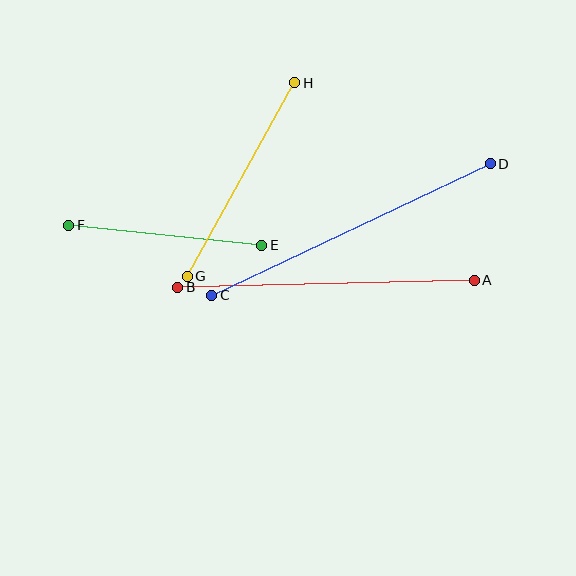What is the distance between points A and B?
The distance is approximately 296 pixels.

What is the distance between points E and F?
The distance is approximately 194 pixels.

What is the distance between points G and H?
The distance is approximately 221 pixels.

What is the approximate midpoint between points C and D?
The midpoint is at approximately (351, 229) pixels.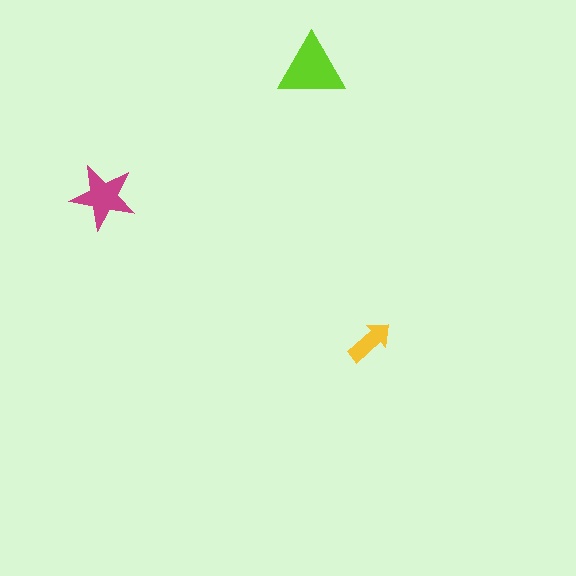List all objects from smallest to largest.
The yellow arrow, the magenta star, the lime triangle.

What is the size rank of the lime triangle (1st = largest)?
1st.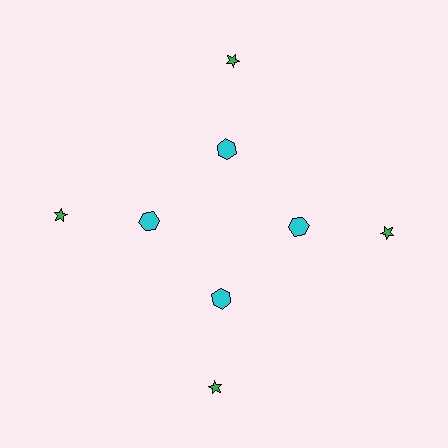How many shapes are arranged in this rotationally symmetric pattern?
There are 8 shapes, arranged in 4 groups of 2.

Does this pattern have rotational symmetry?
Yes, this pattern has 4-fold rotational symmetry. It looks the same after rotating 90 degrees around the center.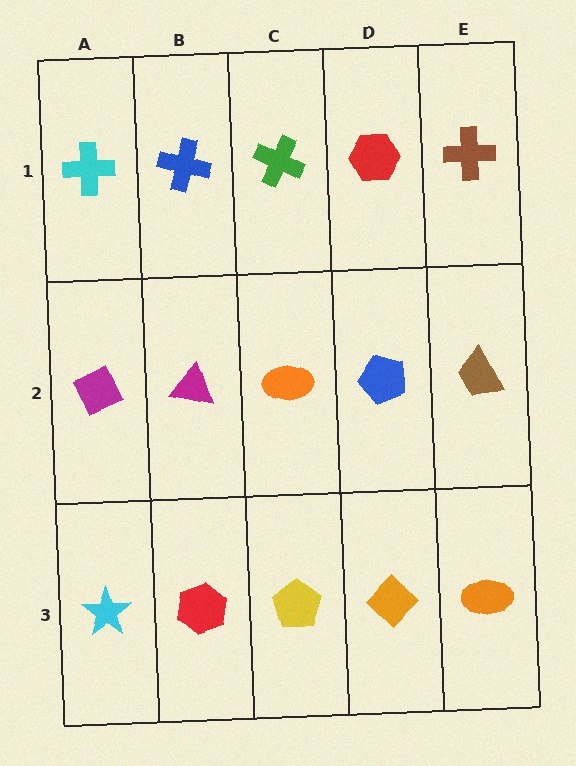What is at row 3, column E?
An orange ellipse.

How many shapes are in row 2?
5 shapes.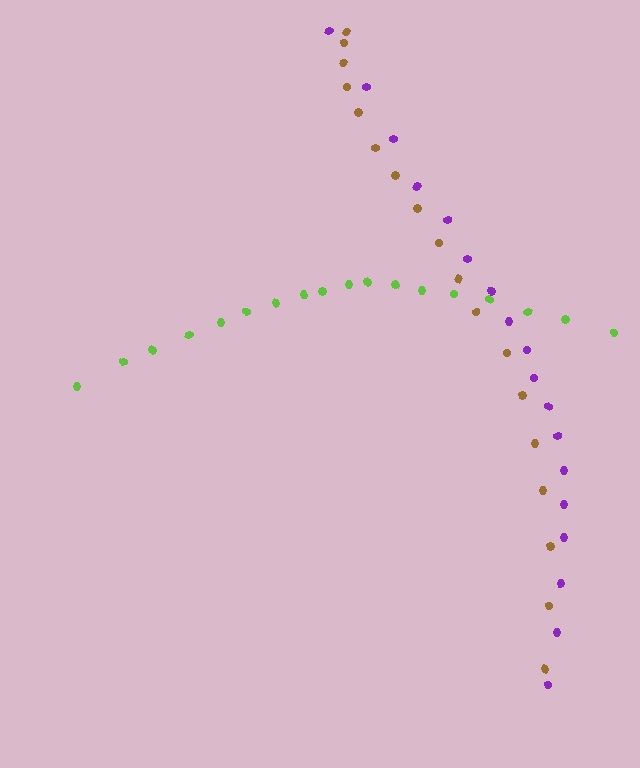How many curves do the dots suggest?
There are 3 distinct paths.